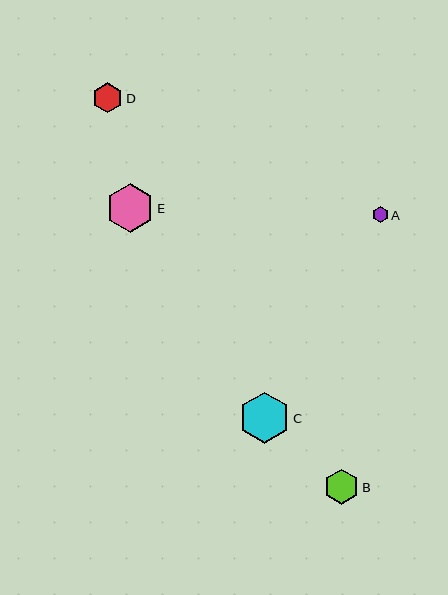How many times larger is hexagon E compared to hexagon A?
Hexagon E is approximately 3.1 times the size of hexagon A.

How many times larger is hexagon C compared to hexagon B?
Hexagon C is approximately 1.5 times the size of hexagon B.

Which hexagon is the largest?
Hexagon C is the largest with a size of approximately 51 pixels.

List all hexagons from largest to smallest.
From largest to smallest: C, E, B, D, A.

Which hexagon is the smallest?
Hexagon A is the smallest with a size of approximately 15 pixels.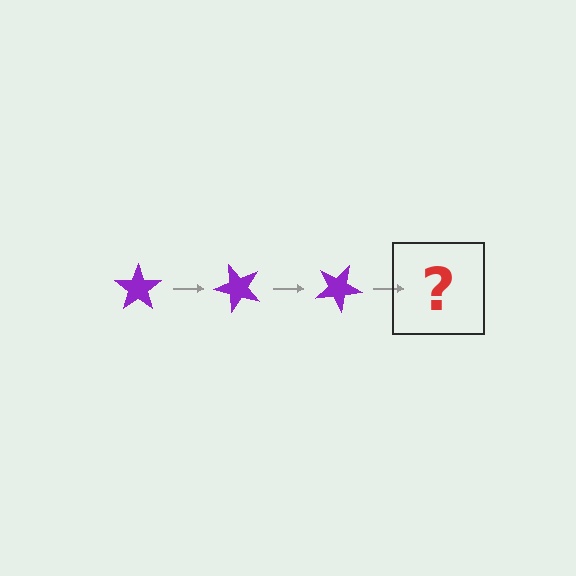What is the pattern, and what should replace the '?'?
The pattern is that the star rotates 50 degrees each step. The '?' should be a purple star rotated 150 degrees.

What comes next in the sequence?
The next element should be a purple star rotated 150 degrees.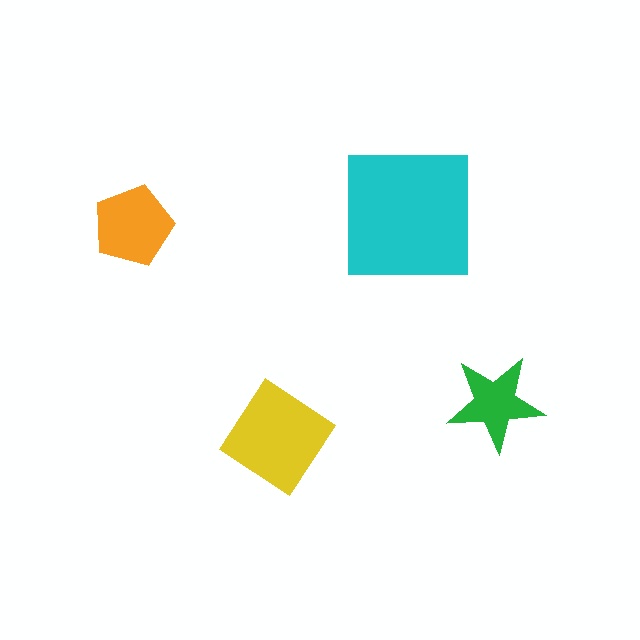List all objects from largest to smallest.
The cyan square, the yellow diamond, the orange pentagon, the green star.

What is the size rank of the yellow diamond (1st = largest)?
2nd.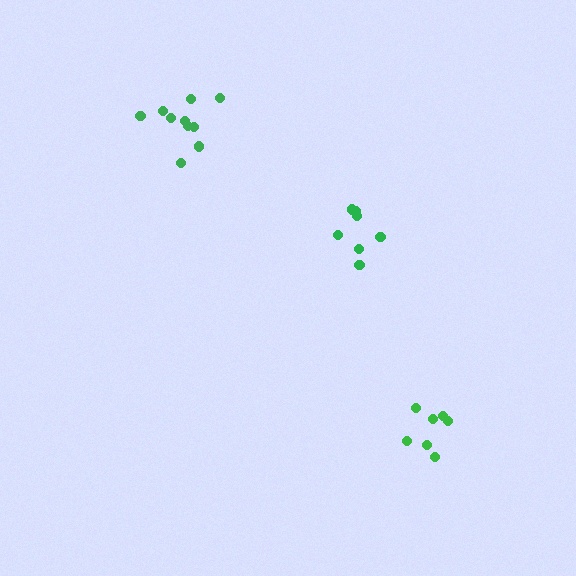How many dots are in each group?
Group 1: 7 dots, Group 2: 7 dots, Group 3: 10 dots (24 total).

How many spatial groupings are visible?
There are 3 spatial groupings.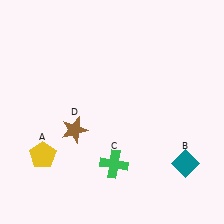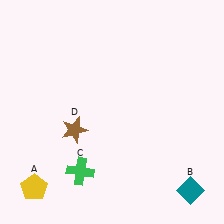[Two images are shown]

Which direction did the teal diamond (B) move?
The teal diamond (B) moved down.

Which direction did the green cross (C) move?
The green cross (C) moved left.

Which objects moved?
The objects that moved are: the yellow pentagon (A), the teal diamond (B), the green cross (C).